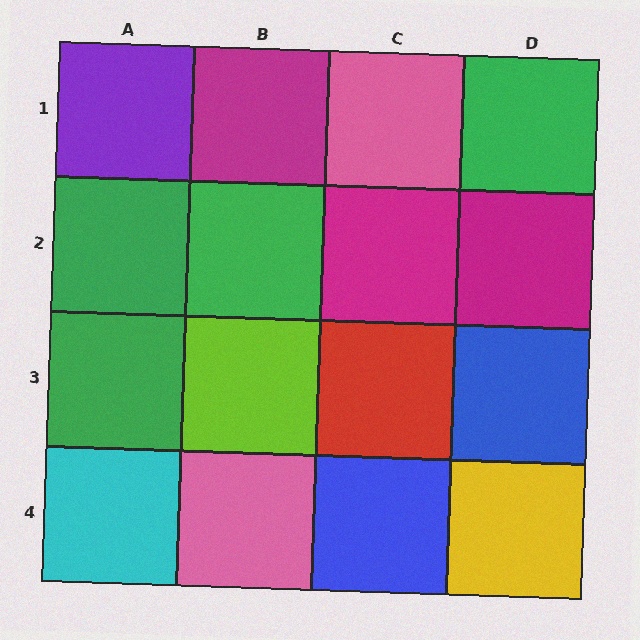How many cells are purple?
1 cell is purple.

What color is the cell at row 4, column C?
Blue.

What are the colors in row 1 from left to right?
Purple, magenta, pink, green.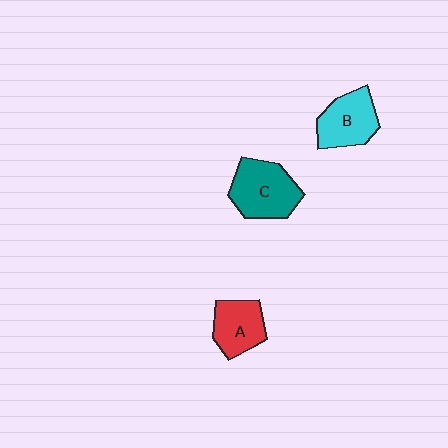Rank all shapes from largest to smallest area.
From largest to smallest: C (teal), B (cyan), A (red).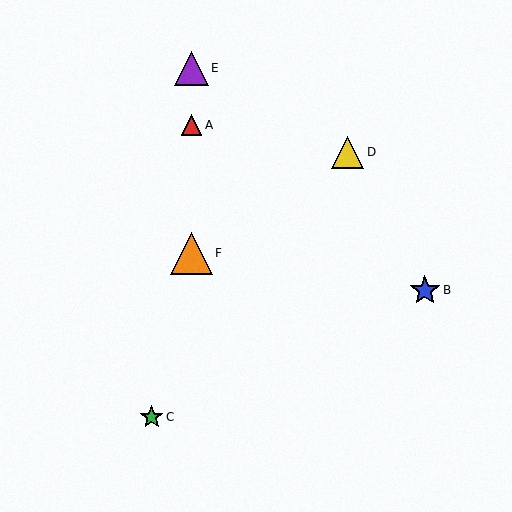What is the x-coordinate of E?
Object E is at x≈192.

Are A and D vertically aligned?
No, A is at x≈192 and D is at x≈348.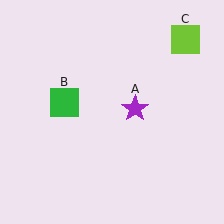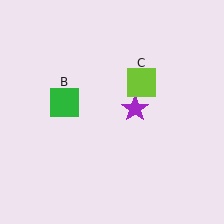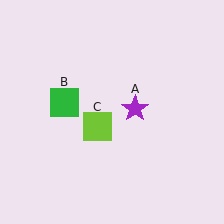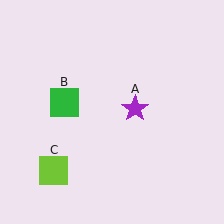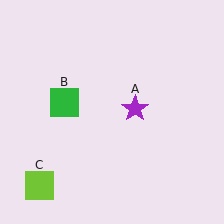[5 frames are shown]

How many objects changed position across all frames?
1 object changed position: lime square (object C).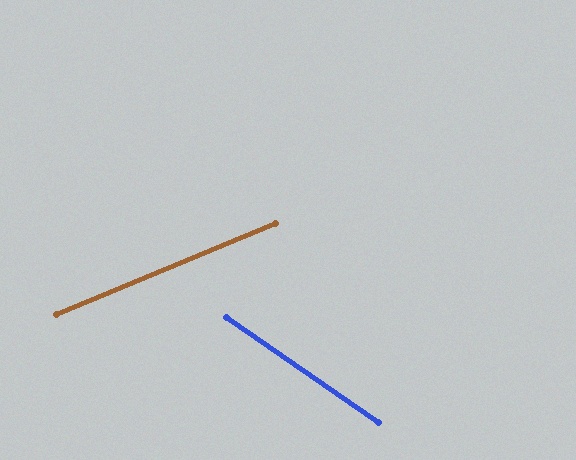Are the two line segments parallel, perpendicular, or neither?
Neither parallel nor perpendicular — they differ by about 57°.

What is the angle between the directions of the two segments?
Approximately 57 degrees.